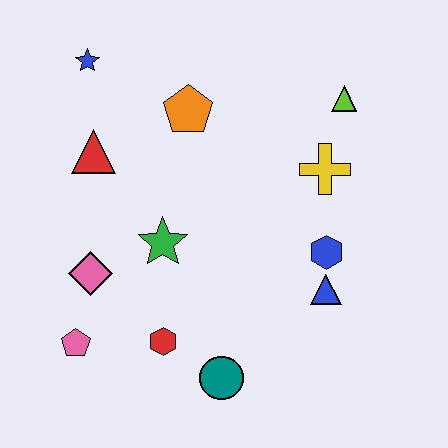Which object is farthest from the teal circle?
The blue star is farthest from the teal circle.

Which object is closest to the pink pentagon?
The pink diamond is closest to the pink pentagon.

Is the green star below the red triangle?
Yes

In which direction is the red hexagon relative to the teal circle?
The red hexagon is to the left of the teal circle.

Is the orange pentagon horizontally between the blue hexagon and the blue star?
Yes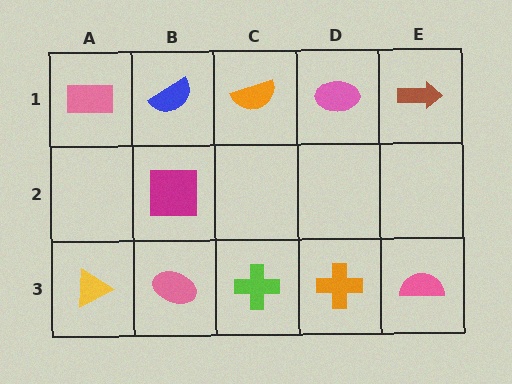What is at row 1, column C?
An orange semicircle.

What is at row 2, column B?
A magenta square.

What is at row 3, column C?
A lime cross.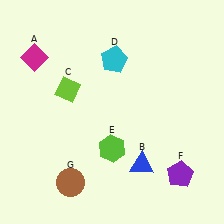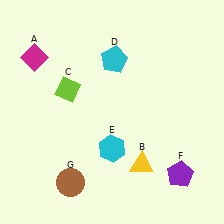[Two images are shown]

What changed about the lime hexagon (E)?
In Image 1, E is lime. In Image 2, it changed to cyan.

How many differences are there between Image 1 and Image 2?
There are 2 differences between the two images.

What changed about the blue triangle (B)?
In Image 1, B is blue. In Image 2, it changed to yellow.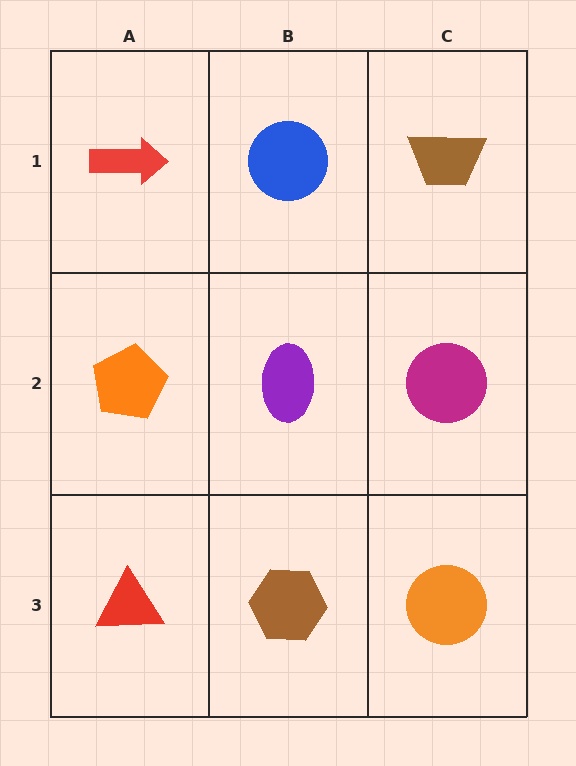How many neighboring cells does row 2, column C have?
3.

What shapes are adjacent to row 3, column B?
A purple ellipse (row 2, column B), a red triangle (row 3, column A), an orange circle (row 3, column C).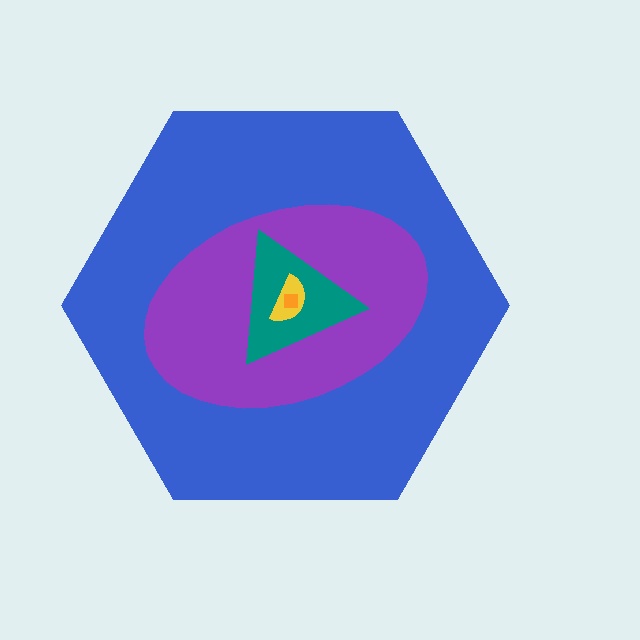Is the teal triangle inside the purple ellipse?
Yes.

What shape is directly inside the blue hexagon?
The purple ellipse.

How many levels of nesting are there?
5.